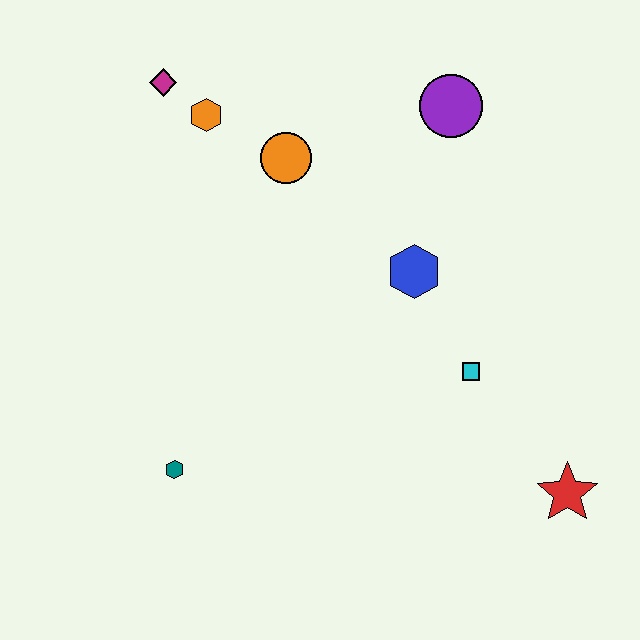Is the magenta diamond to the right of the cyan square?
No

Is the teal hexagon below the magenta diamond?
Yes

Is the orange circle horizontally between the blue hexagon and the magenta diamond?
Yes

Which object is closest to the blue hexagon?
The cyan square is closest to the blue hexagon.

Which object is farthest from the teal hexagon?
The purple circle is farthest from the teal hexagon.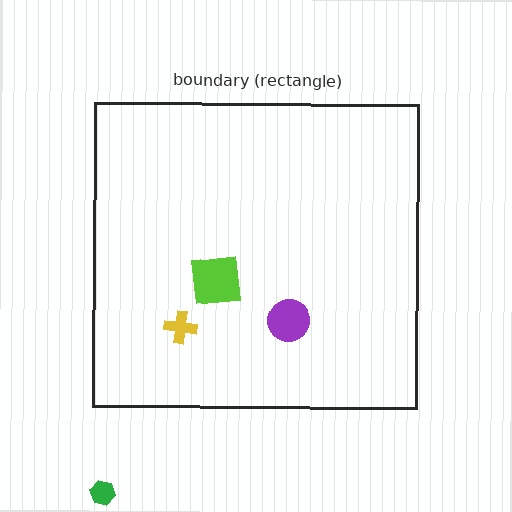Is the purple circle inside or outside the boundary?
Inside.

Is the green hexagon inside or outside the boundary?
Outside.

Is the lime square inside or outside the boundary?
Inside.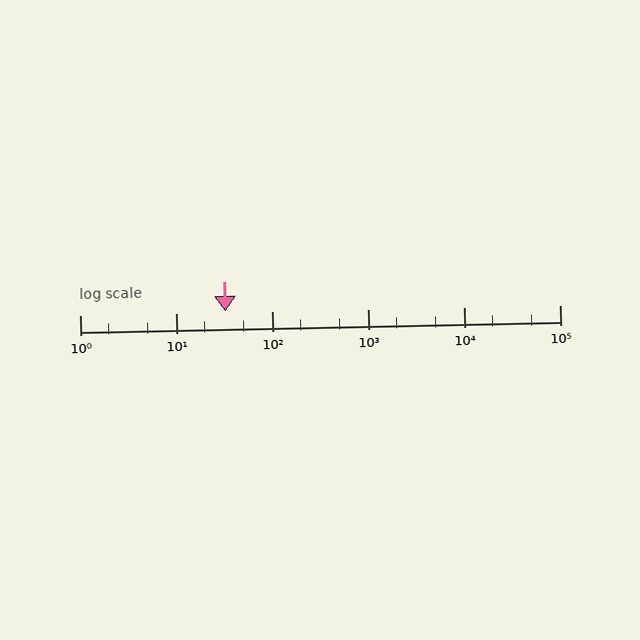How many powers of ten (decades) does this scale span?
The scale spans 5 decades, from 1 to 100000.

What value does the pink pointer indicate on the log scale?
The pointer indicates approximately 33.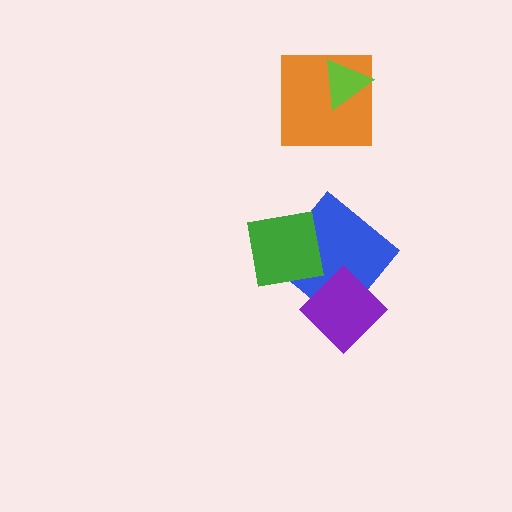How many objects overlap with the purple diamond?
1 object overlaps with the purple diamond.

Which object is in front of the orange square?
The lime triangle is in front of the orange square.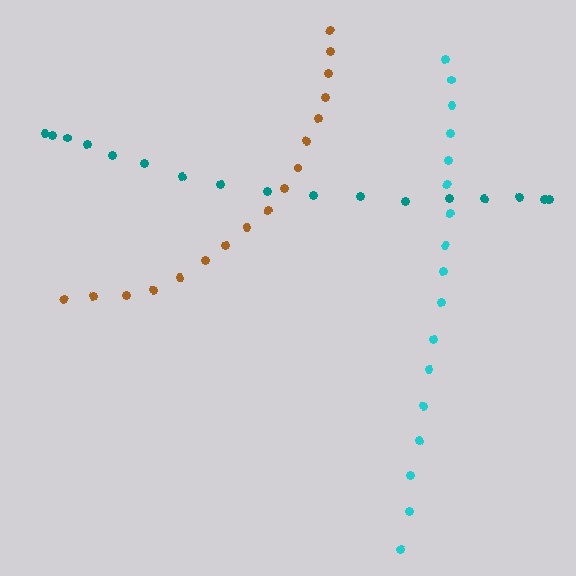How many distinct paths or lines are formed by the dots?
There are 3 distinct paths.